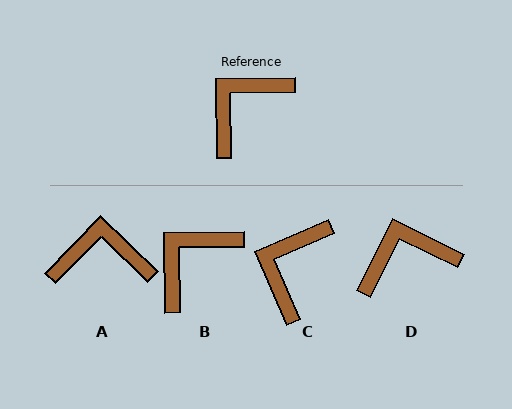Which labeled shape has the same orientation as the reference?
B.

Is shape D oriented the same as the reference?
No, it is off by about 27 degrees.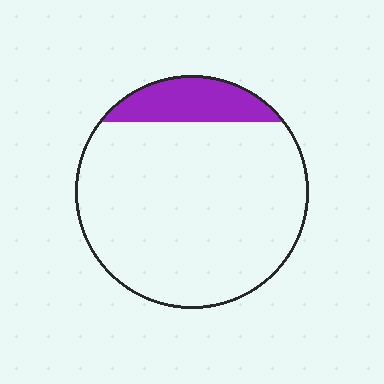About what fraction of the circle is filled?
About one eighth (1/8).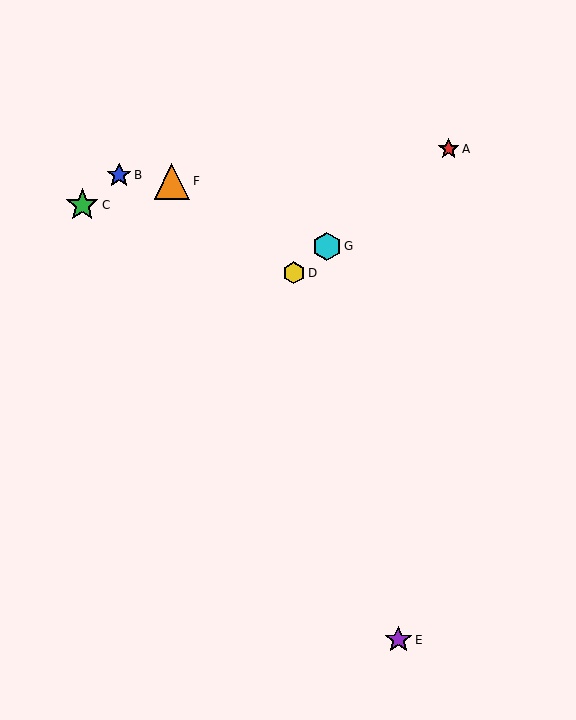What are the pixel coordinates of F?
Object F is at (172, 181).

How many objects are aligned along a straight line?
3 objects (A, D, G) are aligned along a straight line.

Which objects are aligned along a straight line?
Objects A, D, G are aligned along a straight line.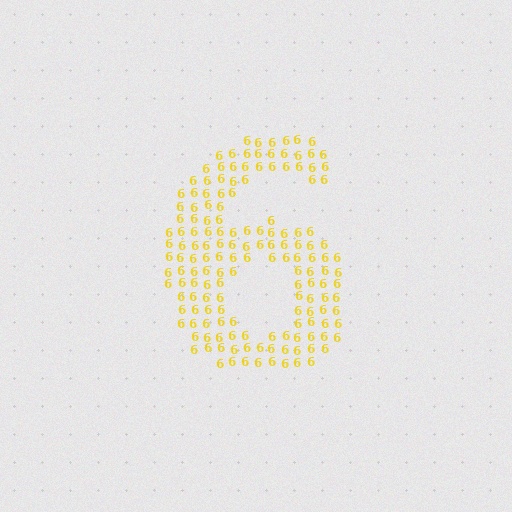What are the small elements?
The small elements are digit 6's.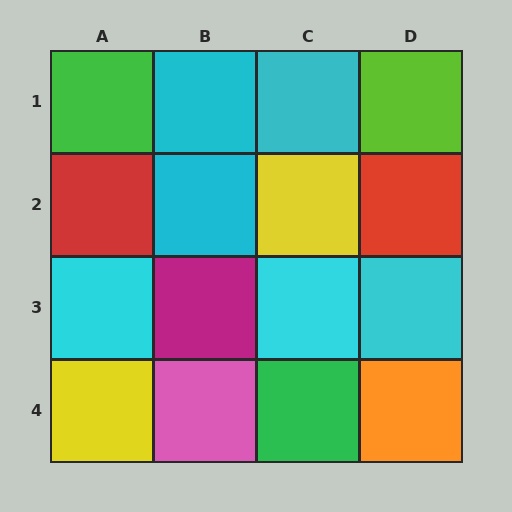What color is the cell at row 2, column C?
Yellow.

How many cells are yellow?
2 cells are yellow.